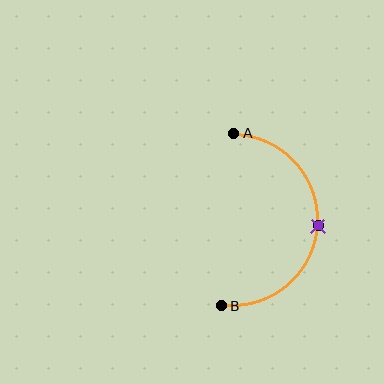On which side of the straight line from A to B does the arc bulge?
The arc bulges to the right of the straight line connecting A and B.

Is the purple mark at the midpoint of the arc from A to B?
Yes. The purple mark lies on the arc at equal arc-length from both A and B — it is the arc midpoint.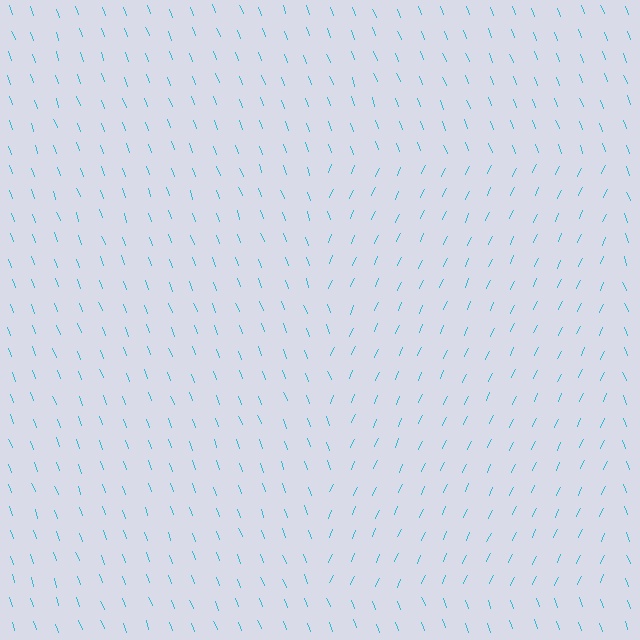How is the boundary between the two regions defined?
The boundary is defined purely by a change in line orientation (approximately 45 degrees difference). All lines are the same color and thickness.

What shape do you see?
I see a rectangle.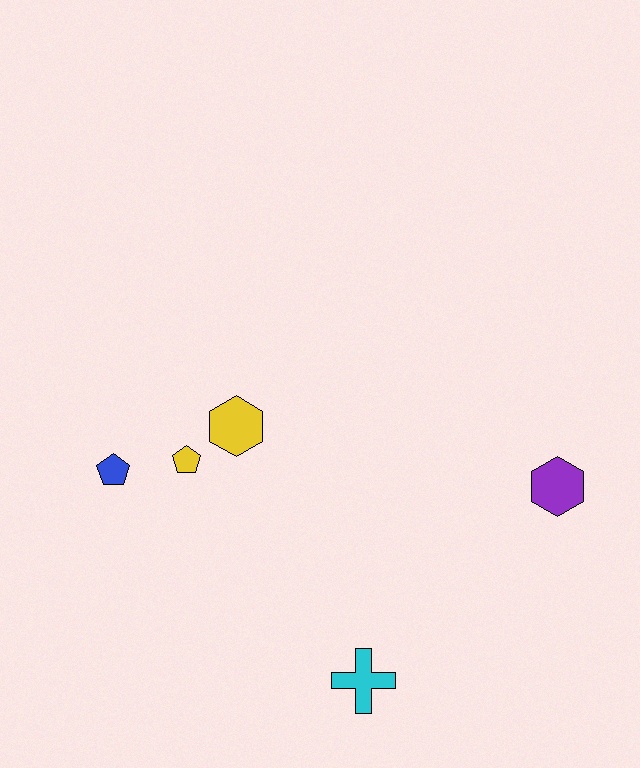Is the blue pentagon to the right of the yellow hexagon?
No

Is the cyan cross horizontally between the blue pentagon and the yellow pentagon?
No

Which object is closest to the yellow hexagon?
The yellow pentagon is closest to the yellow hexagon.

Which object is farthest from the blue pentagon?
The purple hexagon is farthest from the blue pentagon.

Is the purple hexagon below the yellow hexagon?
Yes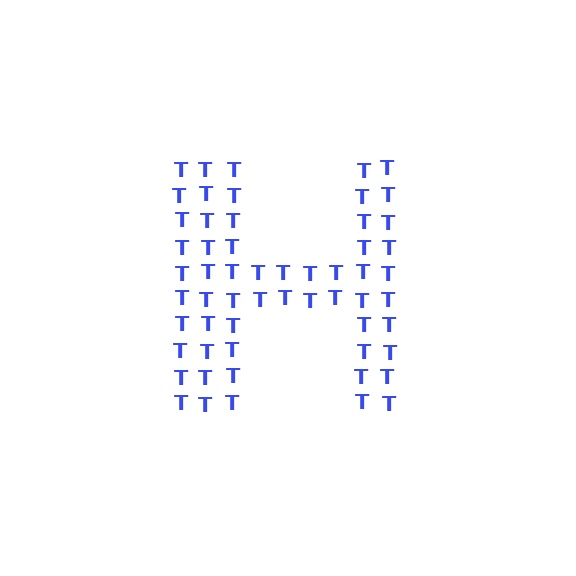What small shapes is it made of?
It is made of small letter T's.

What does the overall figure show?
The overall figure shows the letter H.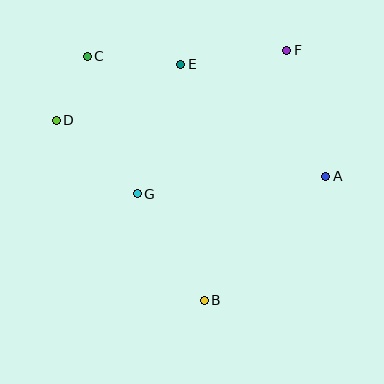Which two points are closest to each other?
Points C and D are closest to each other.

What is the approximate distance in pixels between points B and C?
The distance between B and C is approximately 270 pixels.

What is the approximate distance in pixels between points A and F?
The distance between A and F is approximately 132 pixels.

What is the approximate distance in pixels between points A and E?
The distance between A and E is approximately 184 pixels.